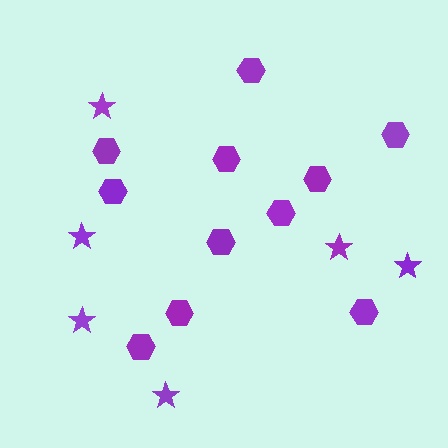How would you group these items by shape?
There are 2 groups: one group of stars (6) and one group of hexagons (11).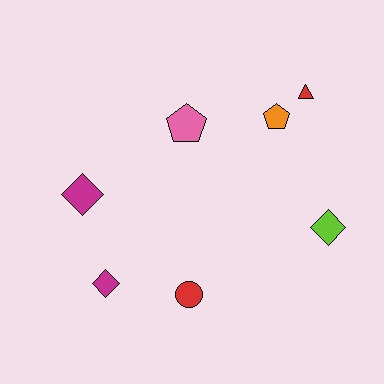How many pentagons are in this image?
There are 2 pentagons.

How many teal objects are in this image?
There are no teal objects.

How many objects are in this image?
There are 7 objects.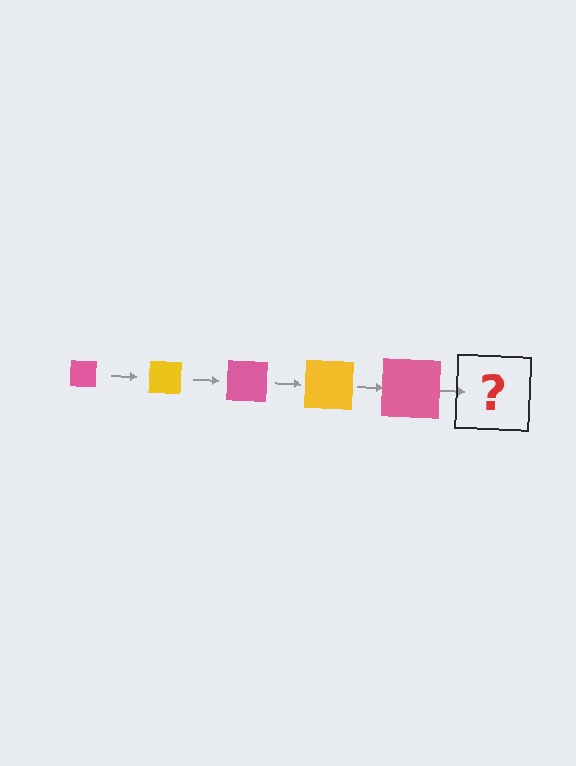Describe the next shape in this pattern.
It should be a yellow square, larger than the previous one.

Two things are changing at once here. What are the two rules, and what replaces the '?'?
The two rules are that the square grows larger each step and the color cycles through pink and yellow. The '?' should be a yellow square, larger than the previous one.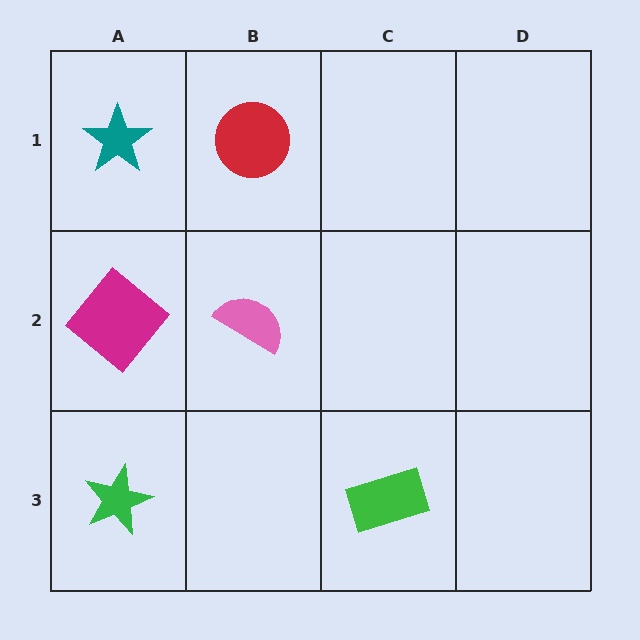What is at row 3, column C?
A green rectangle.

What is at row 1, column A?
A teal star.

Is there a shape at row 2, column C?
No, that cell is empty.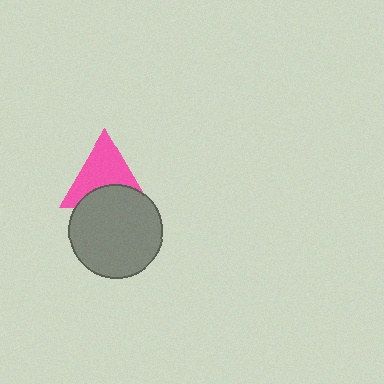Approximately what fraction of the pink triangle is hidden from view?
Roughly 36% of the pink triangle is hidden behind the gray circle.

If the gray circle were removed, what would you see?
You would see the complete pink triangle.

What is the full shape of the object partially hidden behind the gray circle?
The partially hidden object is a pink triangle.